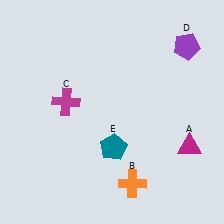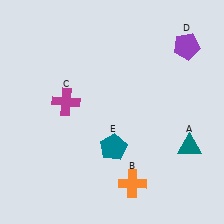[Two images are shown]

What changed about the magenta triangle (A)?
In Image 1, A is magenta. In Image 2, it changed to teal.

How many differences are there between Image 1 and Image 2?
There is 1 difference between the two images.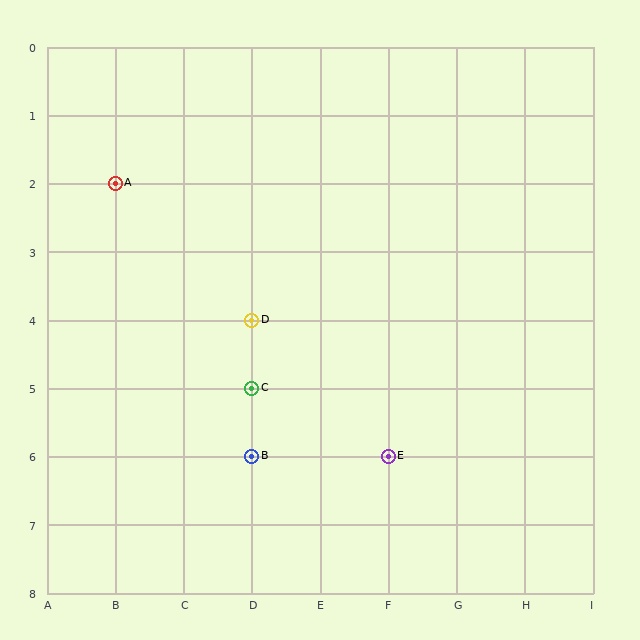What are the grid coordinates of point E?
Point E is at grid coordinates (F, 6).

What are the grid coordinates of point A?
Point A is at grid coordinates (B, 2).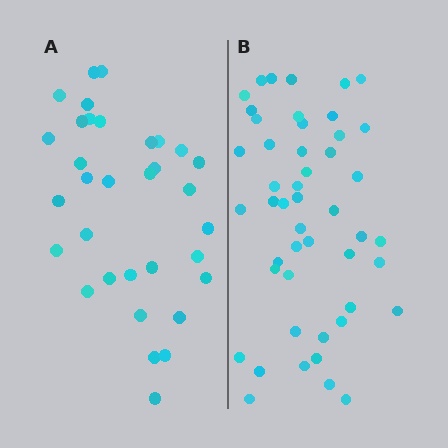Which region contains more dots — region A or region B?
Region B (the right region) has more dots.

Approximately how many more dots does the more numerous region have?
Region B has approximately 15 more dots than region A.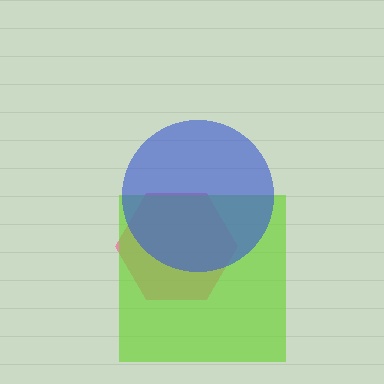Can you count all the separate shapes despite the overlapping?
Yes, there are 3 separate shapes.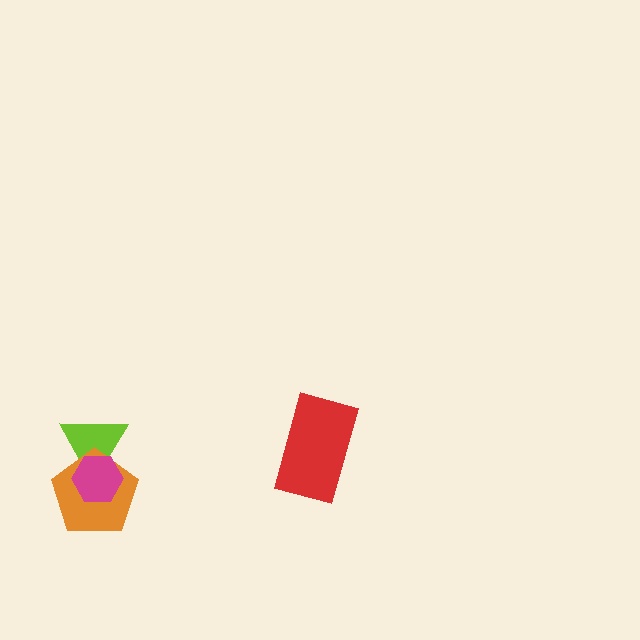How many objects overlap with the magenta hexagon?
2 objects overlap with the magenta hexagon.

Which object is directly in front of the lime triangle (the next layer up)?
The orange pentagon is directly in front of the lime triangle.